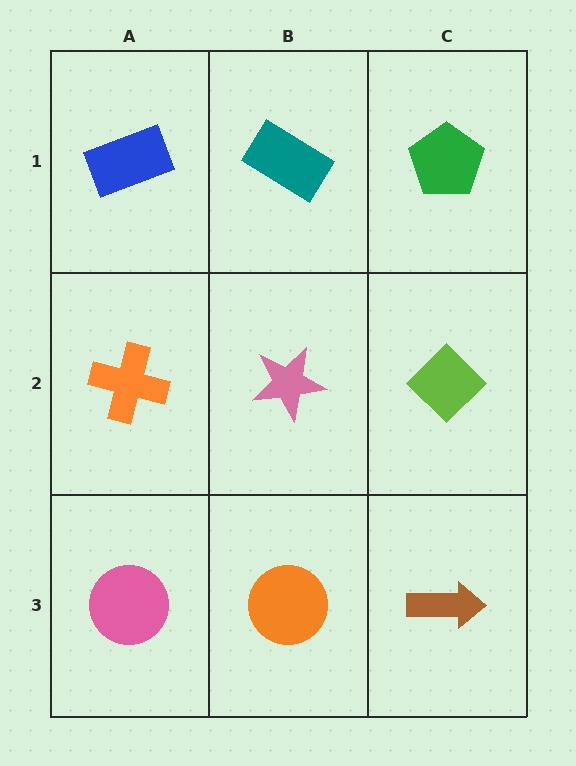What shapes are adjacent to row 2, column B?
A teal rectangle (row 1, column B), an orange circle (row 3, column B), an orange cross (row 2, column A), a lime diamond (row 2, column C).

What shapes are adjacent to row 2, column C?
A green pentagon (row 1, column C), a brown arrow (row 3, column C), a pink star (row 2, column B).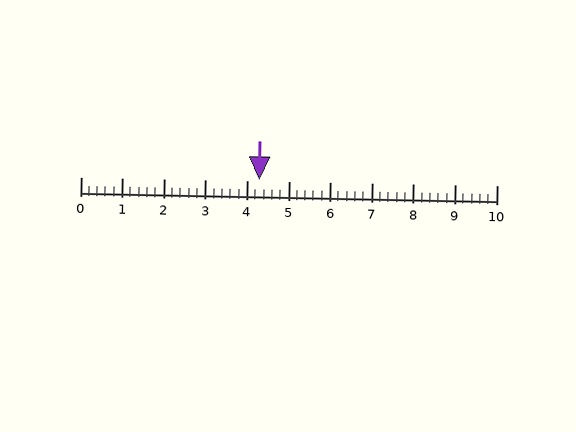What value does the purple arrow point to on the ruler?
The purple arrow points to approximately 4.3.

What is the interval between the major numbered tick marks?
The major tick marks are spaced 1 units apart.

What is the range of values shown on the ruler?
The ruler shows values from 0 to 10.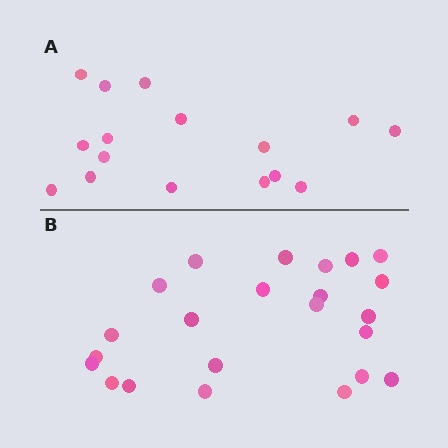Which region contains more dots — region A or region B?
Region B (the bottom region) has more dots.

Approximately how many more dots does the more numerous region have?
Region B has roughly 8 or so more dots than region A.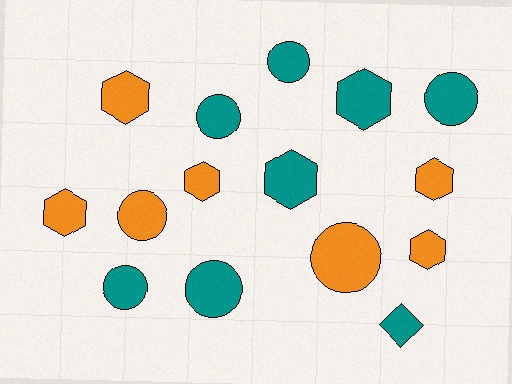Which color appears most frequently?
Teal, with 8 objects.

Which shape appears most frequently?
Hexagon, with 7 objects.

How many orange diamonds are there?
There are no orange diamonds.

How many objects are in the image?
There are 15 objects.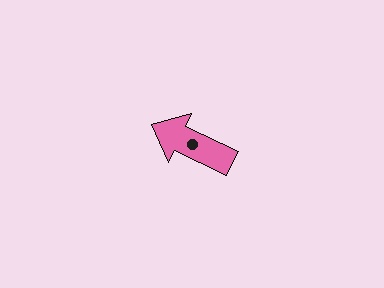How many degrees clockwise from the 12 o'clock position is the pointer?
Approximately 296 degrees.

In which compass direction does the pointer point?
Northwest.